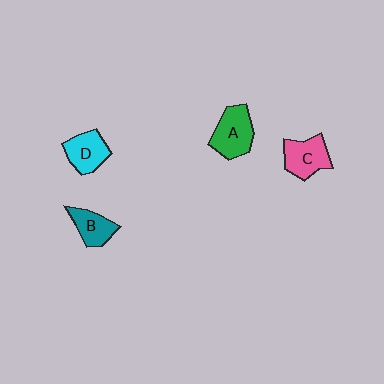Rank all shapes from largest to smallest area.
From largest to smallest: A (green), C (pink), D (cyan), B (teal).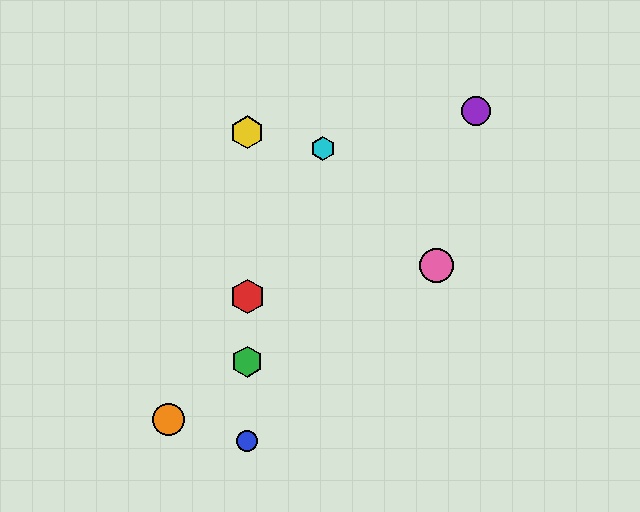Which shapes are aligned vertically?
The red hexagon, the blue circle, the green hexagon, the yellow hexagon are aligned vertically.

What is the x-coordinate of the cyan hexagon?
The cyan hexagon is at x≈323.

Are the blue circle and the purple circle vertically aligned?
No, the blue circle is at x≈247 and the purple circle is at x≈476.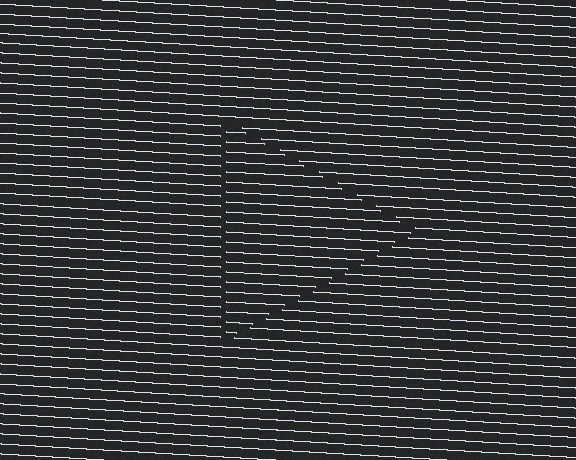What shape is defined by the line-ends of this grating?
An illusory triangle. The interior of the shape contains the same grating, shifted by half a period — the contour is defined by the phase discontinuity where line-ends from the inner and outer gratings abut.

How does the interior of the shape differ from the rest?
The interior of the shape contains the same grating, shifted by half a period — the contour is defined by the phase discontinuity where line-ends from the inner and outer gratings abut.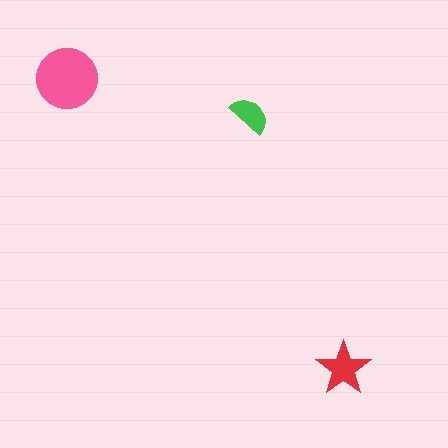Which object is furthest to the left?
The pink circle is leftmost.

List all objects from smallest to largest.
The green semicircle, the red star, the pink circle.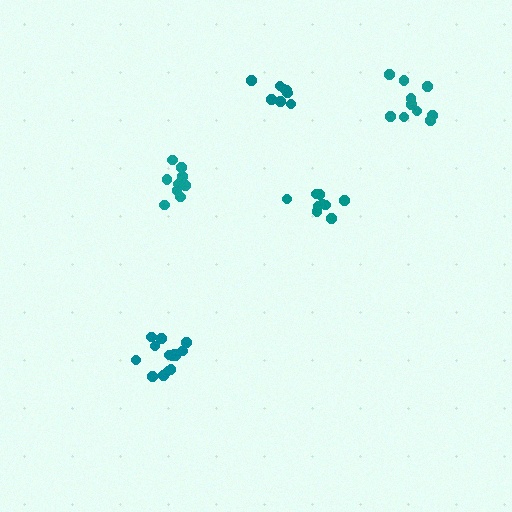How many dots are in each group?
Group 1: 9 dots, Group 2: 14 dots, Group 3: 10 dots, Group 4: 9 dots, Group 5: 9 dots (51 total).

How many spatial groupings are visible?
There are 5 spatial groupings.